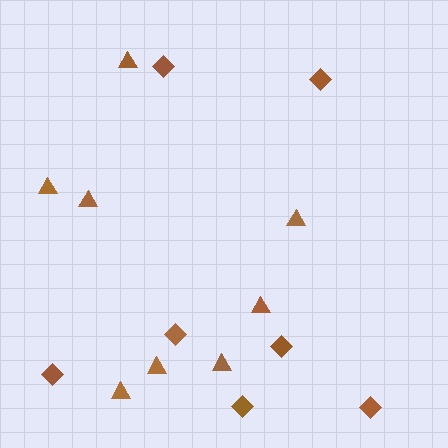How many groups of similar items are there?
There are 2 groups: one group of diamonds (7) and one group of triangles (8).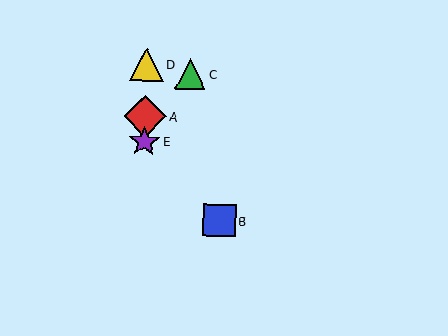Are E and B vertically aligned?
No, E is at x≈144 and B is at x≈219.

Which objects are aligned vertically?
Objects A, D, E are aligned vertically.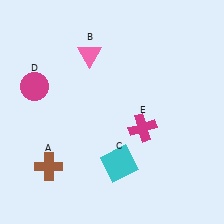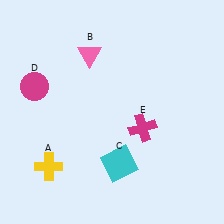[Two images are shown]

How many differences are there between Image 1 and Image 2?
There is 1 difference between the two images.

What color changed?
The cross (A) changed from brown in Image 1 to yellow in Image 2.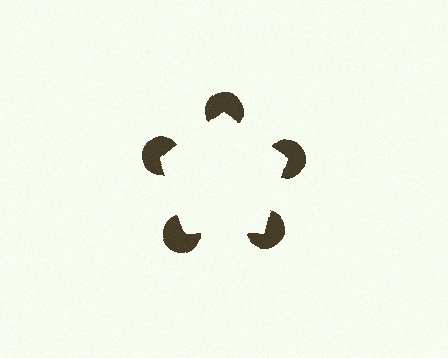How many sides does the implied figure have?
5 sides.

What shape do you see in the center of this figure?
An illusory pentagon — its edges are inferred from the aligned wedge cuts in the pac-man discs, not physically drawn.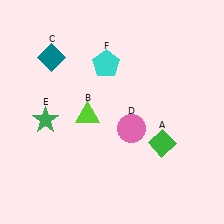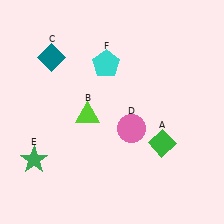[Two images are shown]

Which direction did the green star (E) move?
The green star (E) moved down.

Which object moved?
The green star (E) moved down.